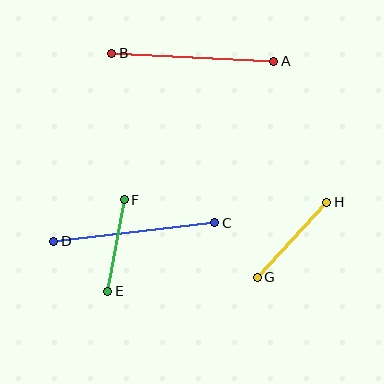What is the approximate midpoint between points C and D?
The midpoint is at approximately (134, 232) pixels.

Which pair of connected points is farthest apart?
Points A and B are farthest apart.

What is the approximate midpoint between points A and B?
The midpoint is at approximately (193, 57) pixels.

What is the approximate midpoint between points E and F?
The midpoint is at approximately (116, 245) pixels.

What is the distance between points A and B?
The distance is approximately 163 pixels.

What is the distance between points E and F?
The distance is approximately 93 pixels.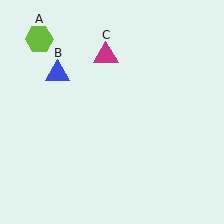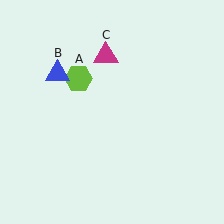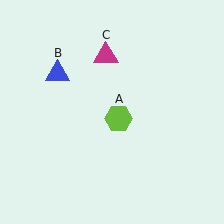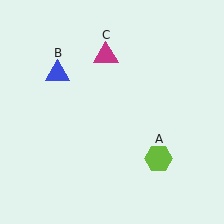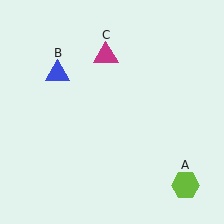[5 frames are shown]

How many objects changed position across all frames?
1 object changed position: lime hexagon (object A).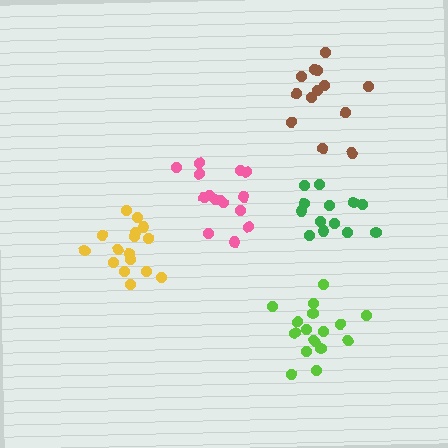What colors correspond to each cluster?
The clusters are colored: yellow, pink, green, brown, lime.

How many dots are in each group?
Group 1: 16 dots, Group 2: 15 dots, Group 3: 13 dots, Group 4: 13 dots, Group 5: 17 dots (74 total).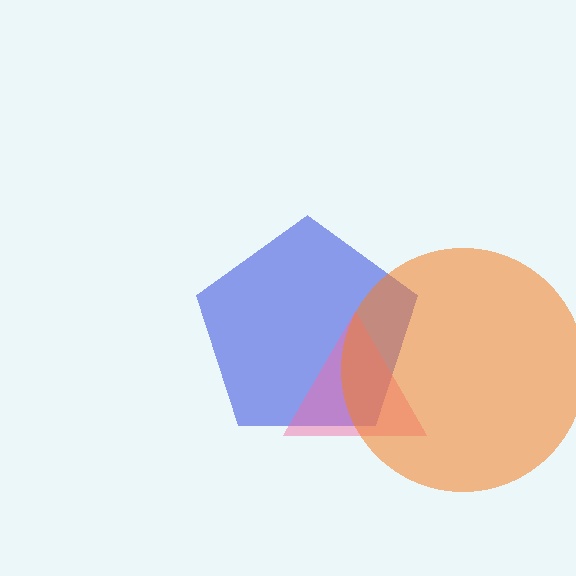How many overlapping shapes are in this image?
There are 3 overlapping shapes in the image.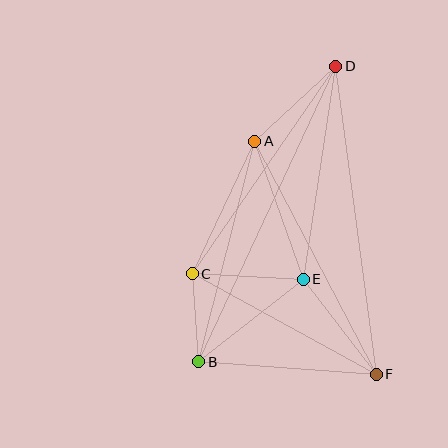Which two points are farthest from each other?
Points B and D are farthest from each other.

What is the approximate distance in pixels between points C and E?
The distance between C and E is approximately 111 pixels.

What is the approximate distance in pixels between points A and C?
The distance between A and C is approximately 147 pixels.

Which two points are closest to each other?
Points B and C are closest to each other.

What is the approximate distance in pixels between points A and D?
The distance between A and D is approximately 110 pixels.